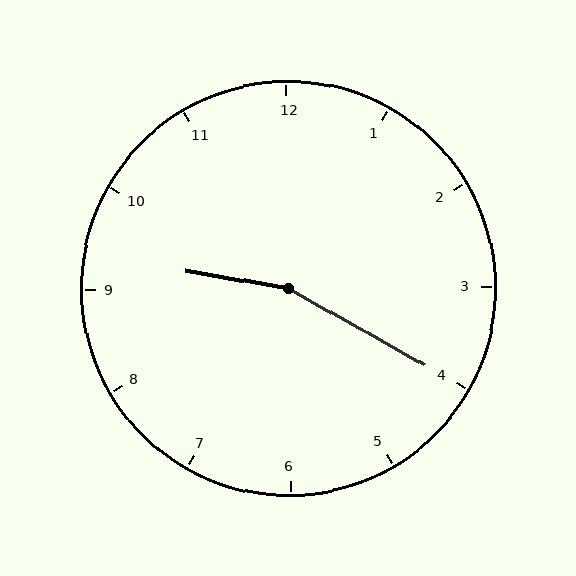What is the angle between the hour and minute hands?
Approximately 160 degrees.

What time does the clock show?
9:20.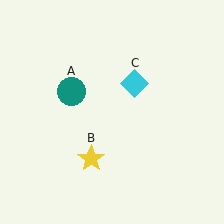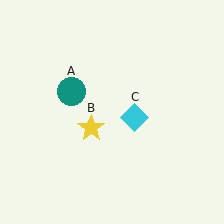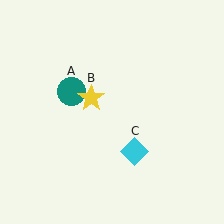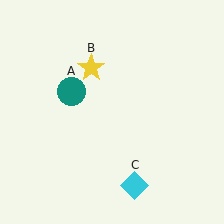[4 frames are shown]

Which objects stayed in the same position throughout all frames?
Teal circle (object A) remained stationary.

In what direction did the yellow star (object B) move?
The yellow star (object B) moved up.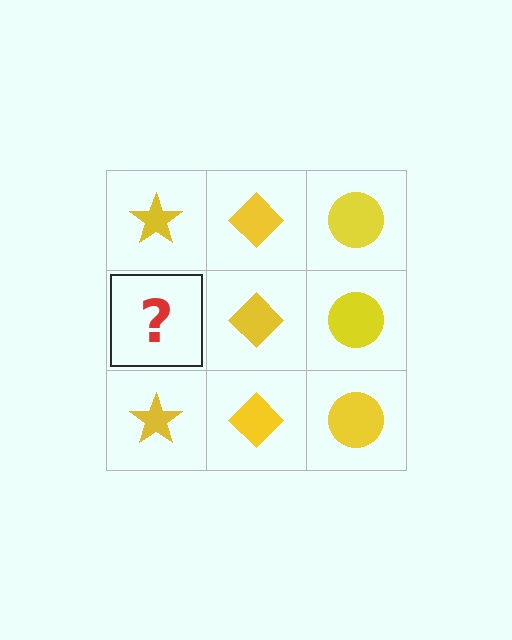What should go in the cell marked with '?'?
The missing cell should contain a yellow star.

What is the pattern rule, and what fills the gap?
The rule is that each column has a consistent shape. The gap should be filled with a yellow star.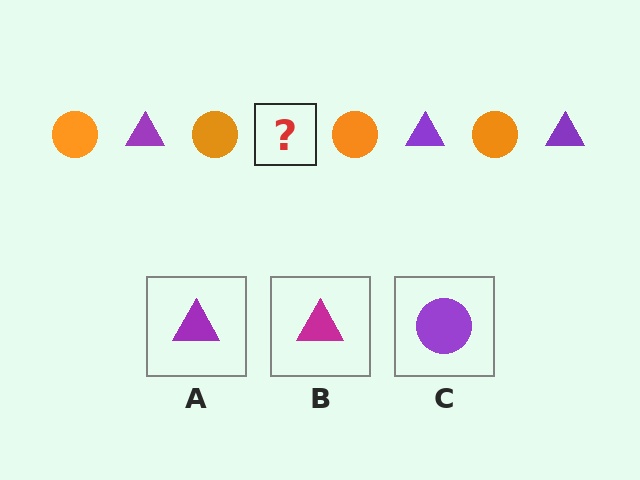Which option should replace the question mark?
Option A.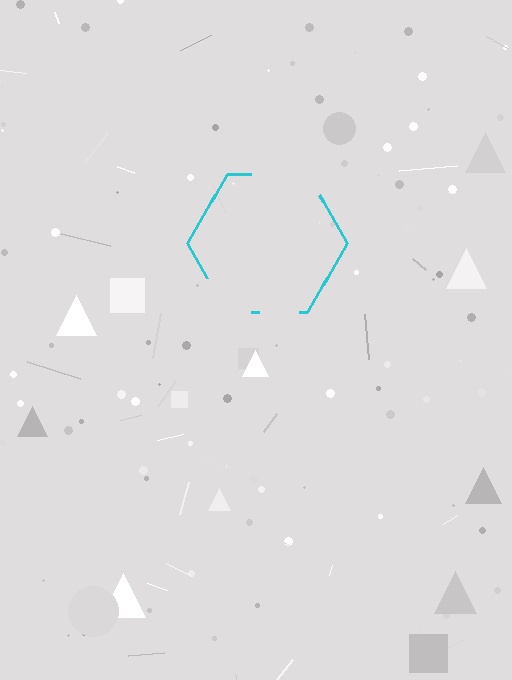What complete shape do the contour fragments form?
The contour fragments form a hexagon.